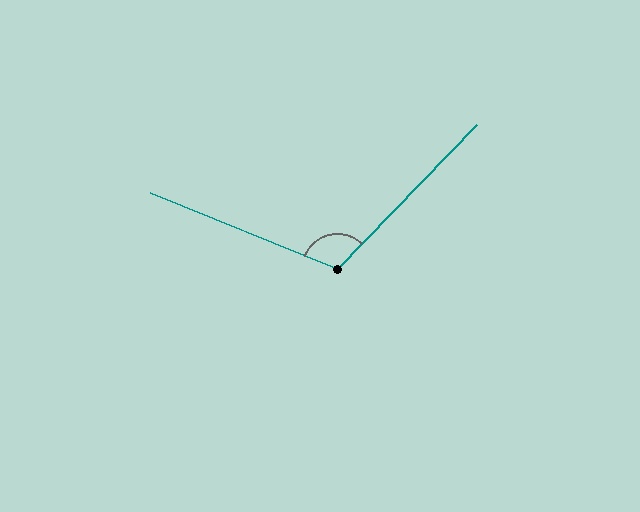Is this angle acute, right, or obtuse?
It is obtuse.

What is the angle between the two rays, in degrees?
Approximately 112 degrees.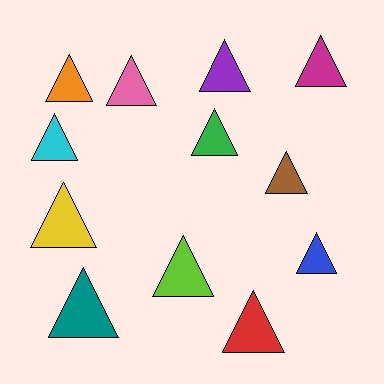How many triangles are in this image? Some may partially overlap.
There are 12 triangles.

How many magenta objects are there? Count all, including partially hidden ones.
There is 1 magenta object.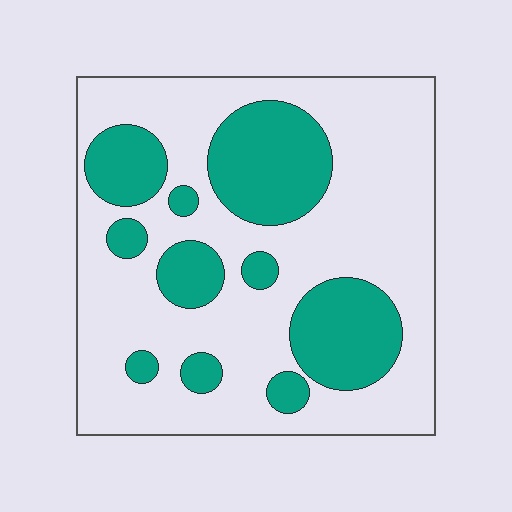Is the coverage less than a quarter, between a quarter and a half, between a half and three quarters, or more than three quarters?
Between a quarter and a half.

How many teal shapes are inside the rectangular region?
10.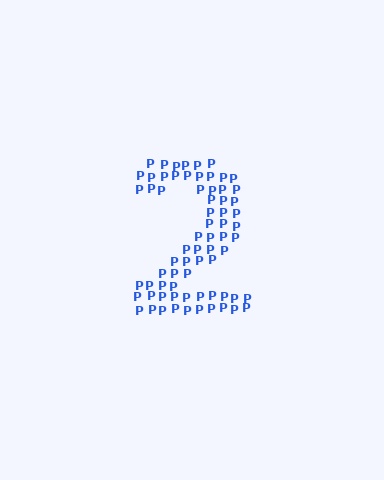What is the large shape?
The large shape is the digit 2.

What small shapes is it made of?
It is made of small letter P's.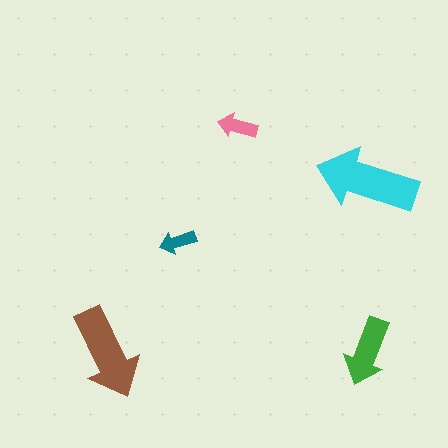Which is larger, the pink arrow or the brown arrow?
The brown one.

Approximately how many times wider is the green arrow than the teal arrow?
About 2 times wider.